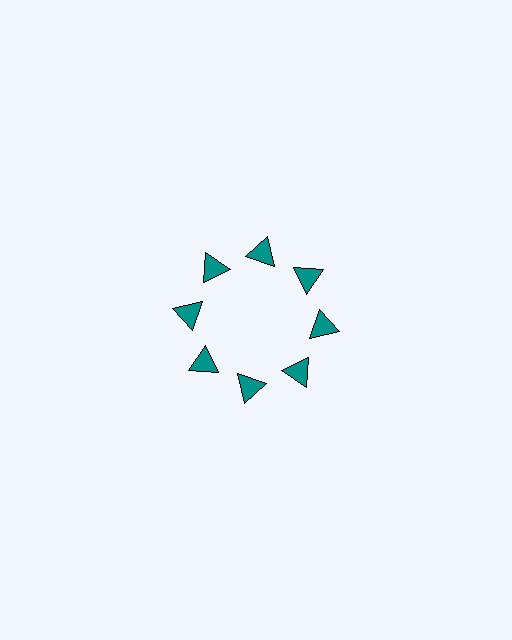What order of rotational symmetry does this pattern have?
This pattern has 8-fold rotational symmetry.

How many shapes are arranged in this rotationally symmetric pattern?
There are 8 shapes, arranged in 8 groups of 1.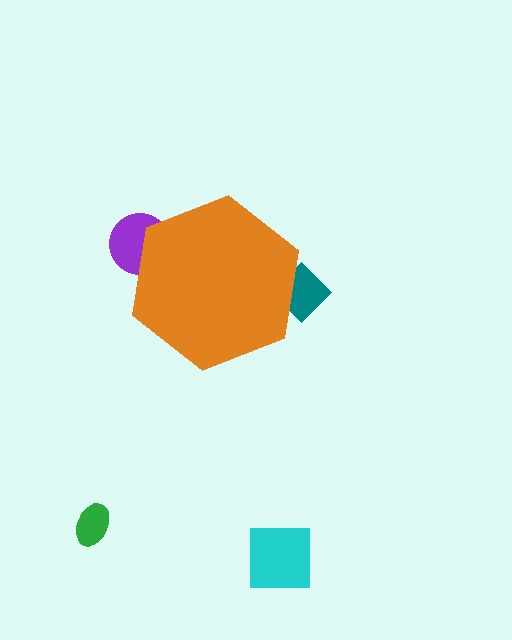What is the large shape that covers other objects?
An orange hexagon.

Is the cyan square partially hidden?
No, the cyan square is fully visible.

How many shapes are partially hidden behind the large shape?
2 shapes are partially hidden.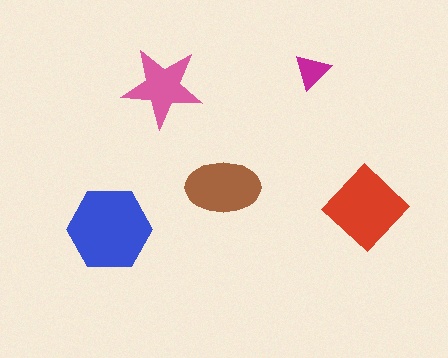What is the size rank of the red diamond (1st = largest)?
2nd.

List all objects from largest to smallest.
The blue hexagon, the red diamond, the brown ellipse, the pink star, the magenta triangle.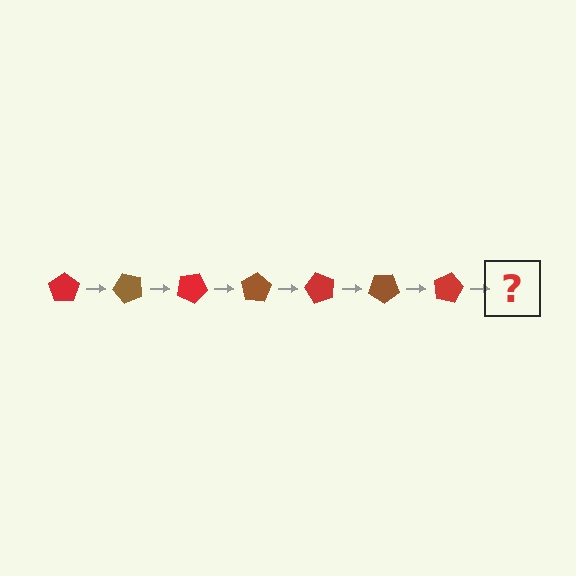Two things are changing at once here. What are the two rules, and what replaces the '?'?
The two rules are that it rotates 50 degrees each step and the color cycles through red and brown. The '?' should be a brown pentagon, rotated 350 degrees from the start.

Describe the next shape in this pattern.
It should be a brown pentagon, rotated 350 degrees from the start.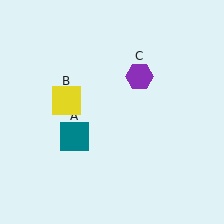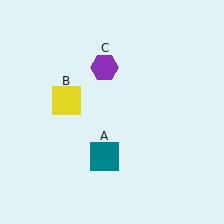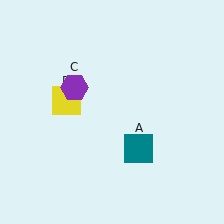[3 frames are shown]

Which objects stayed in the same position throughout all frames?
Yellow square (object B) remained stationary.